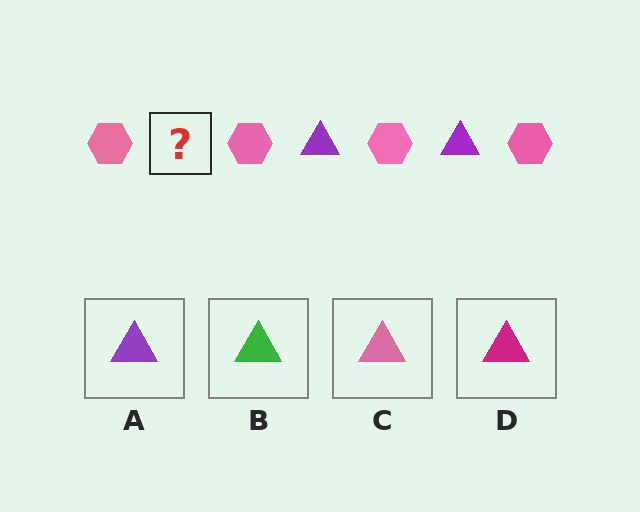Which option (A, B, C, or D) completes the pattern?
A.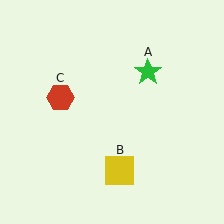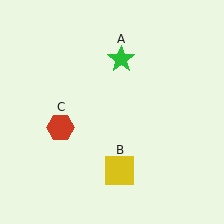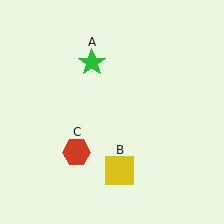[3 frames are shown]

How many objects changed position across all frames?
2 objects changed position: green star (object A), red hexagon (object C).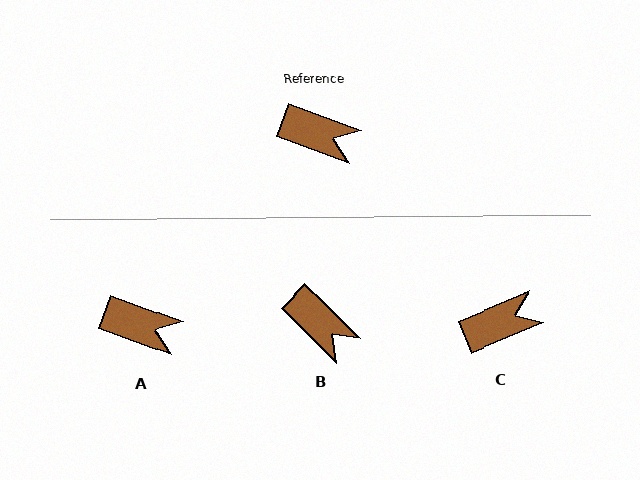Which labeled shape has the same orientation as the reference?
A.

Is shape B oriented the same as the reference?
No, it is off by about 25 degrees.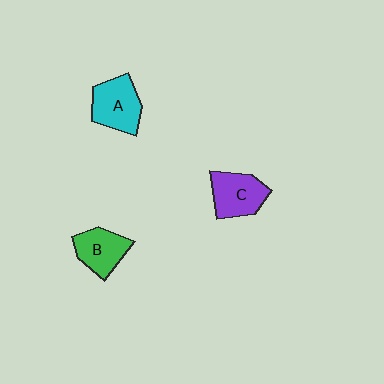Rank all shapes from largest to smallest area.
From largest to smallest: A (cyan), C (purple), B (green).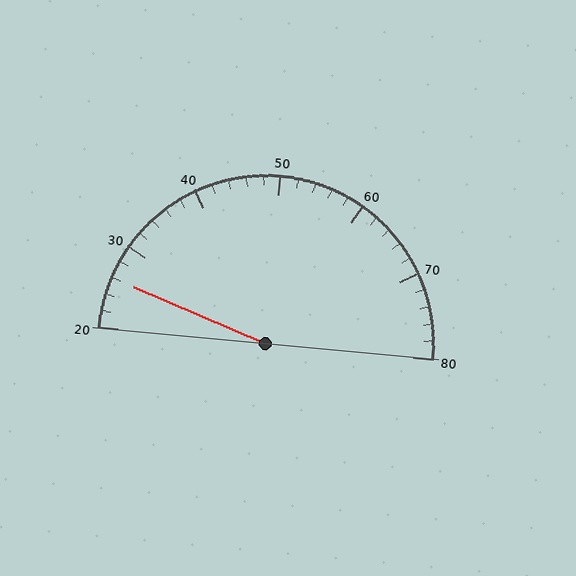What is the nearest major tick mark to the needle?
The nearest major tick mark is 30.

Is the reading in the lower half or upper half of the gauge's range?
The reading is in the lower half of the range (20 to 80).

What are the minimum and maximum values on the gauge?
The gauge ranges from 20 to 80.